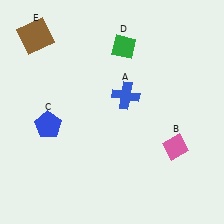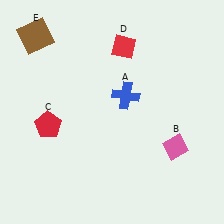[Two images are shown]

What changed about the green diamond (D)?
In Image 1, D is green. In Image 2, it changed to red.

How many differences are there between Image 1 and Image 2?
There are 2 differences between the two images.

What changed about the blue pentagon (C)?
In Image 1, C is blue. In Image 2, it changed to red.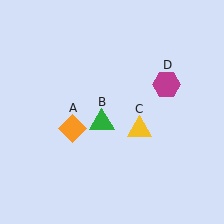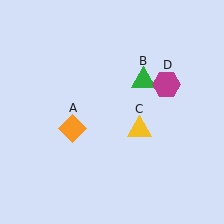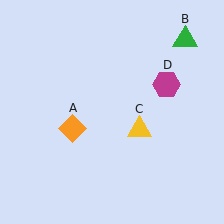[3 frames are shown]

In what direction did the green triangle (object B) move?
The green triangle (object B) moved up and to the right.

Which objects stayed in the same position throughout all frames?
Orange diamond (object A) and yellow triangle (object C) and magenta hexagon (object D) remained stationary.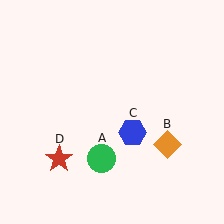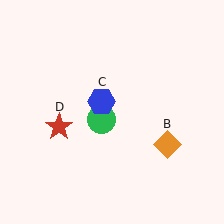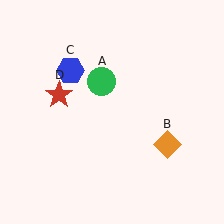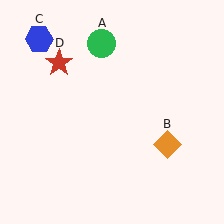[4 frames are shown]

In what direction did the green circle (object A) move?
The green circle (object A) moved up.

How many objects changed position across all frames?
3 objects changed position: green circle (object A), blue hexagon (object C), red star (object D).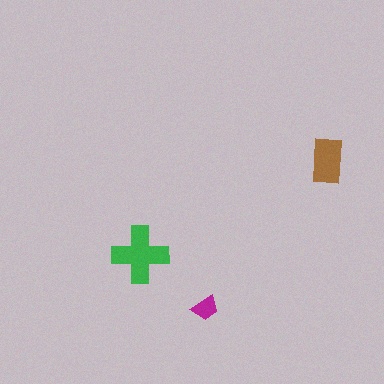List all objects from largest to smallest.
The green cross, the brown rectangle, the magenta trapezoid.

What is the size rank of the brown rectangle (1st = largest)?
2nd.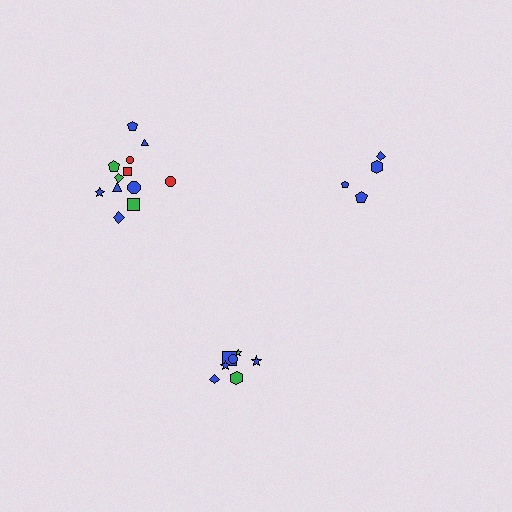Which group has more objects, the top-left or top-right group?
The top-left group.